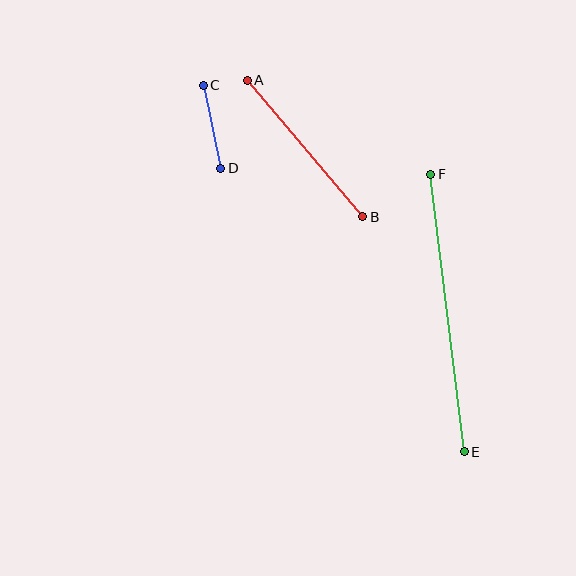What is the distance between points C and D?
The distance is approximately 85 pixels.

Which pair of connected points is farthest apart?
Points E and F are farthest apart.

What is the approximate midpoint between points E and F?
The midpoint is at approximately (447, 313) pixels.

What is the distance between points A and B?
The distance is approximately 179 pixels.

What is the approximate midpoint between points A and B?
The midpoint is at approximately (305, 148) pixels.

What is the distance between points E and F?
The distance is approximately 280 pixels.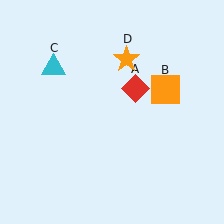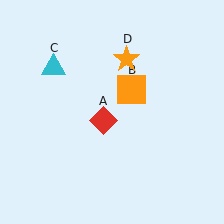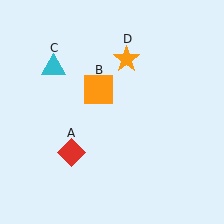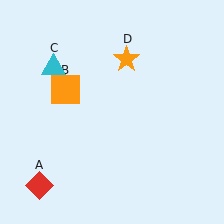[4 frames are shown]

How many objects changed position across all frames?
2 objects changed position: red diamond (object A), orange square (object B).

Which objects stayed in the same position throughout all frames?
Cyan triangle (object C) and orange star (object D) remained stationary.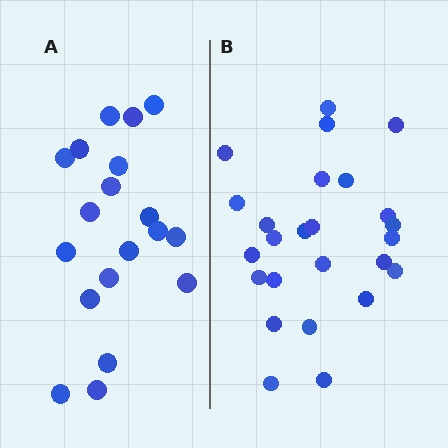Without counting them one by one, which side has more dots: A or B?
Region B (the right region) has more dots.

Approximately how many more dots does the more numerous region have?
Region B has about 6 more dots than region A.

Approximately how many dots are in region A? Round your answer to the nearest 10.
About 20 dots. (The exact count is 19, which rounds to 20.)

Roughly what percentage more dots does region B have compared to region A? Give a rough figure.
About 30% more.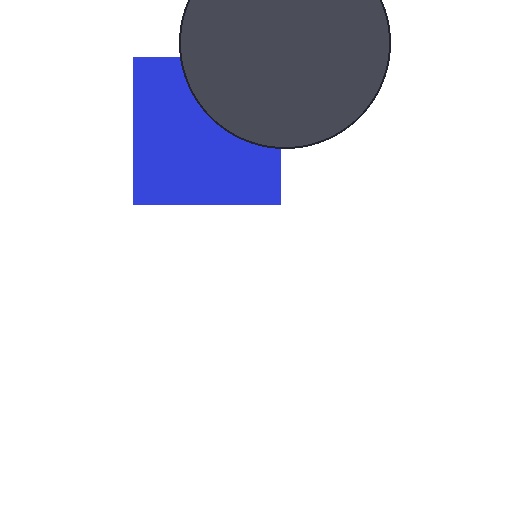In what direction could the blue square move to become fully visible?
The blue square could move toward the lower-left. That would shift it out from behind the dark gray circle entirely.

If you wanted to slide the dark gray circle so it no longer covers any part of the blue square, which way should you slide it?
Slide it toward the upper-right — that is the most direct way to separate the two shapes.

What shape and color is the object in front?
The object in front is a dark gray circle.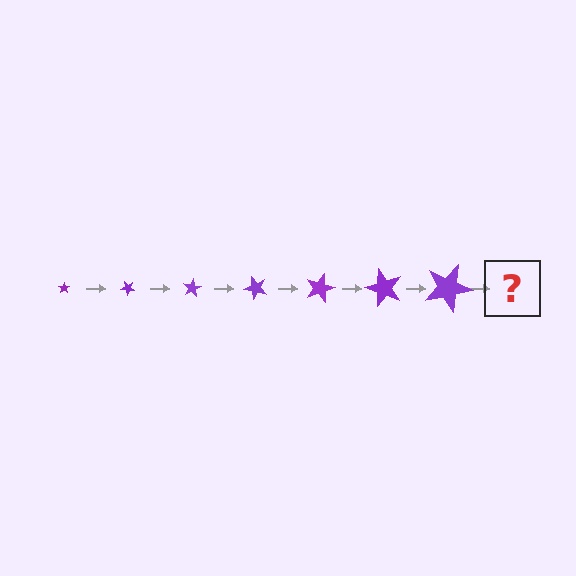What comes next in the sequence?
The next element should be a star, larger than the previous one and rotated 280 degrees from the start.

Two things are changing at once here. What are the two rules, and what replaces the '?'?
The two rules are that the star grows larger each step and it rotates 40 degrees each step. The '?' should be a star, larger than the previous one and rotated 280 degrees from the start.